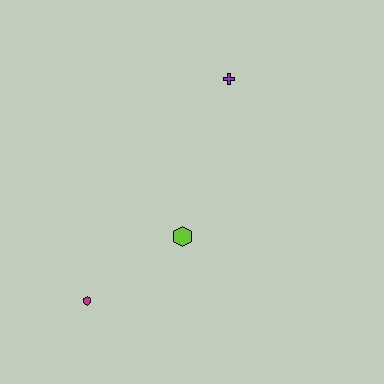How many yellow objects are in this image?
There are no yellow objects.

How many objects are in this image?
There are 3 objects.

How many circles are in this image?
There are no circles.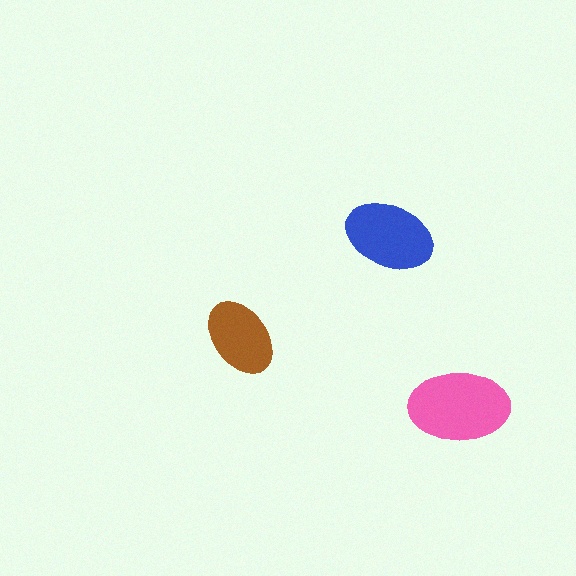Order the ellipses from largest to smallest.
the pink one, the blue one, the brown one.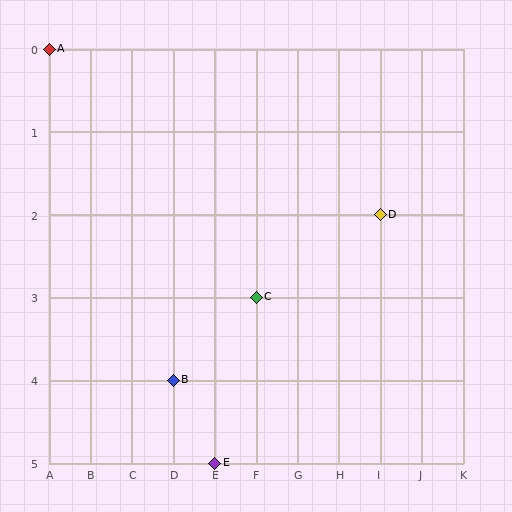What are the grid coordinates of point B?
Point B is at grid coordinates (D, 4).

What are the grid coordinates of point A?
Point A is at grid coordinates (A, 0).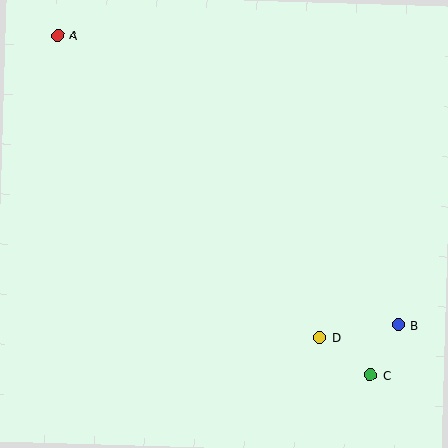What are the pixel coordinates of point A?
Point A is at (58, 36).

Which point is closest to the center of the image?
Point D at (319, 337) is closest to the center.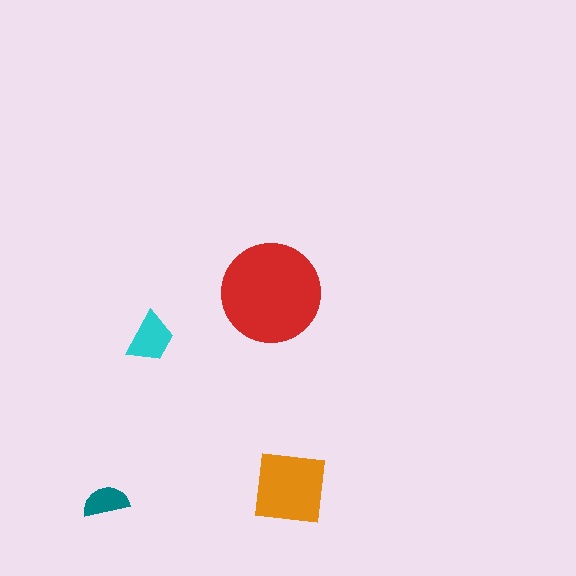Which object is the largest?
The red circle.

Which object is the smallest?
The teal semicircle.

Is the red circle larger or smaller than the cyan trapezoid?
Larger.